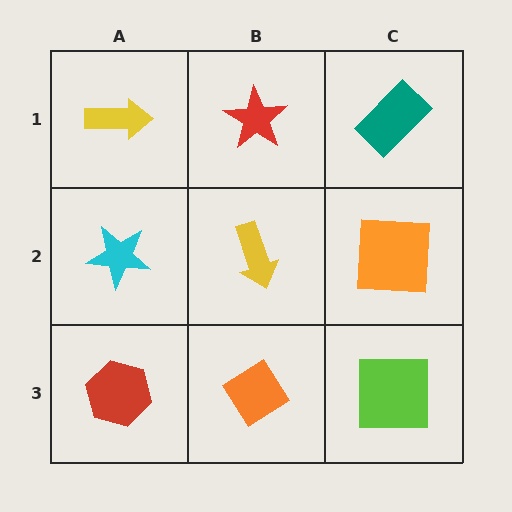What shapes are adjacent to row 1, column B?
A yellow arrow (row 2, column B), a yellow arrow (row 1, column A), a teal rectangle (row 1, column C).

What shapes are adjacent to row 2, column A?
A yellow arrow (row 1, column A), a red hexagon (row 3, column A), a yellow arrow (row 2, column B).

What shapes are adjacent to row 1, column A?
A cyan star (row 2, column A), a red star (row 1, column B).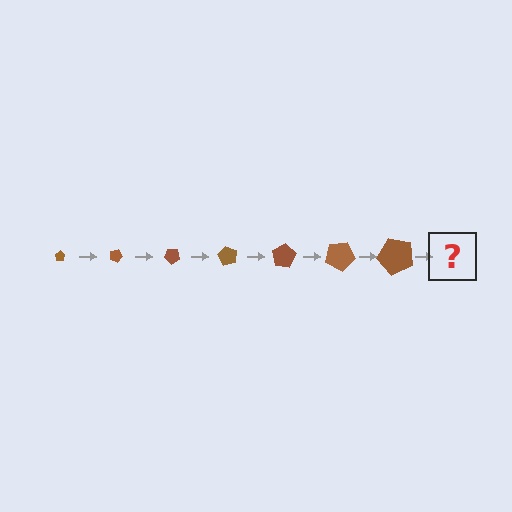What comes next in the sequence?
The next element should be a pentagon, larger than the previous one and rotated 140 degrees from the start.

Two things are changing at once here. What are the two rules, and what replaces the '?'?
The two rules are that the pentagon grows larger each step and it rotates 20 degrees each step. The '?' should be a pentagon, larger than the previous one and rotated 140 degrees from the start.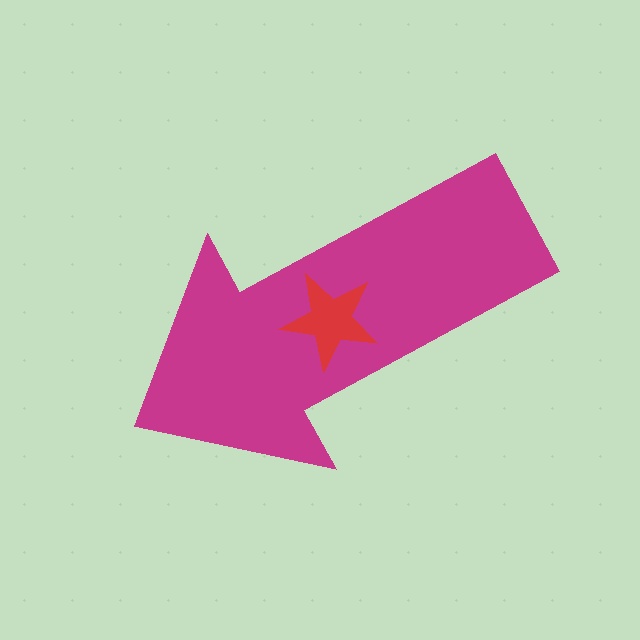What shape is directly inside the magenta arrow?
The red star.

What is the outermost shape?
The magenta arrow.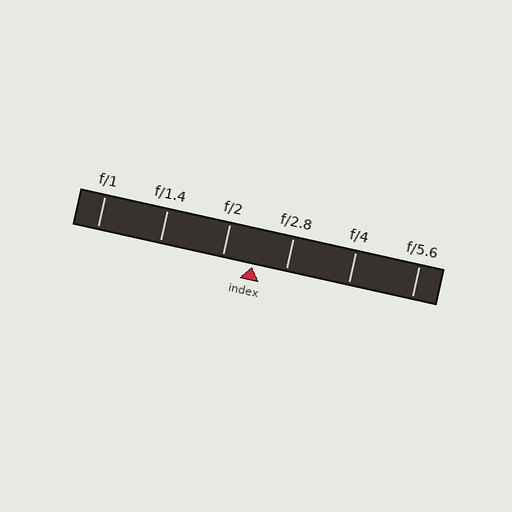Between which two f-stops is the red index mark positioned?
The index mark is between f/2 and f/2.8.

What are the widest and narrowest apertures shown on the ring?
The widest aperture shown is f/1 and the narrowest is f/5.6.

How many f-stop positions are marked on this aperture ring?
There are 6 f-stop positions marked.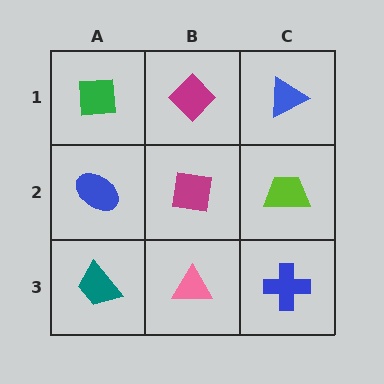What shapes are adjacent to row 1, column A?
A blue ellipse (row 2, column A), a magenta diamond (row 1, column B).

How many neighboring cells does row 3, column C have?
2.